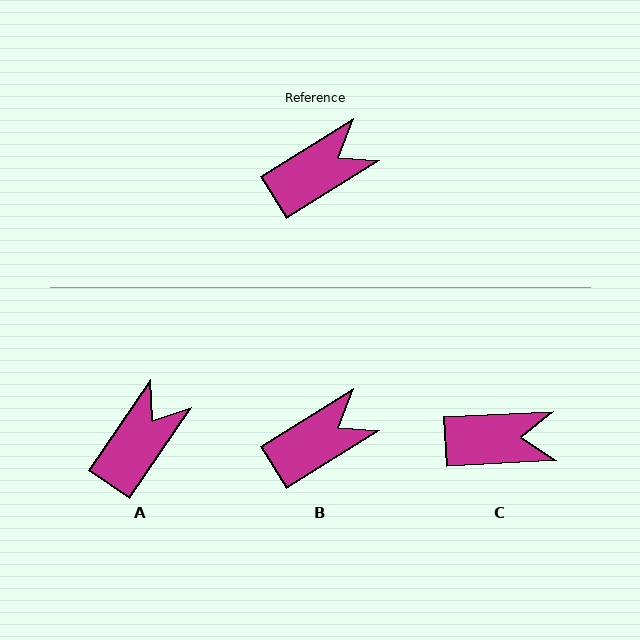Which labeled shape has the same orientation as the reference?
B.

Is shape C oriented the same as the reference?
No, it is off by about 29 degrees.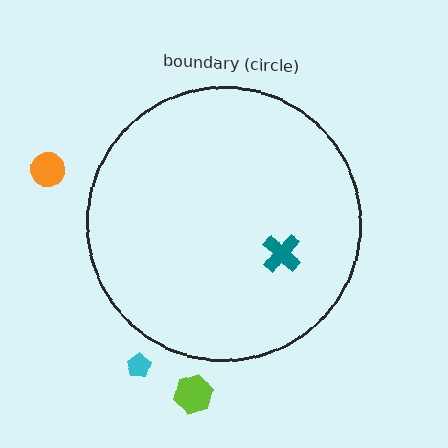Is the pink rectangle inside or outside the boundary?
Outside.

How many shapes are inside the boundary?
1 inside, 4 outside.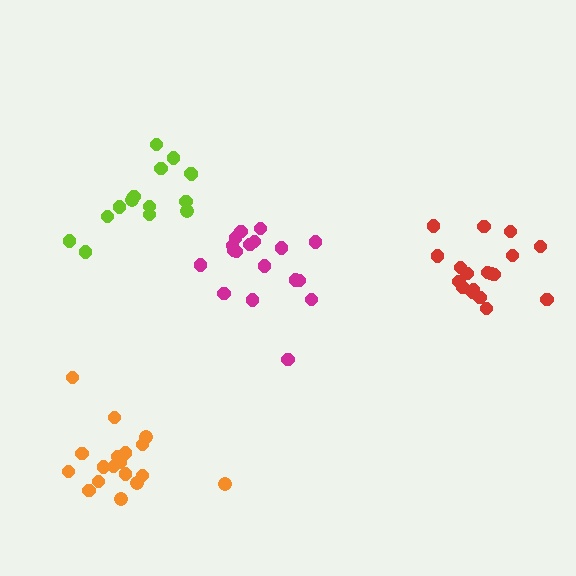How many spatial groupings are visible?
There are 4 spatial groupings.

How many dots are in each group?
Group 1: 15 dots, Group 2: 18 dots, Group 3: 19 dots, Group 4: 18 dots (70 total).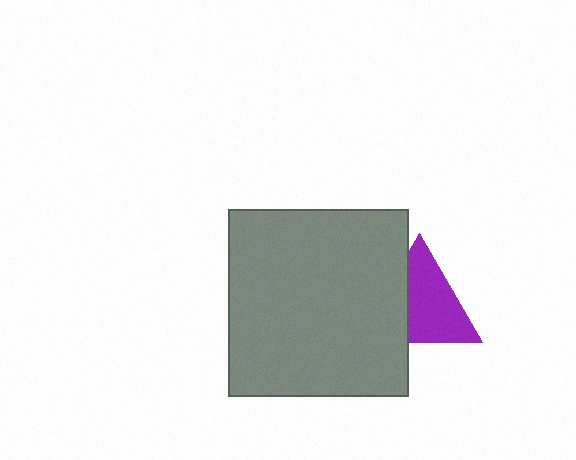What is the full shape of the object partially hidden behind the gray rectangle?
The partially hidden object is a purple triangle.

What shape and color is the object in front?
The object in front is a gray rectangle.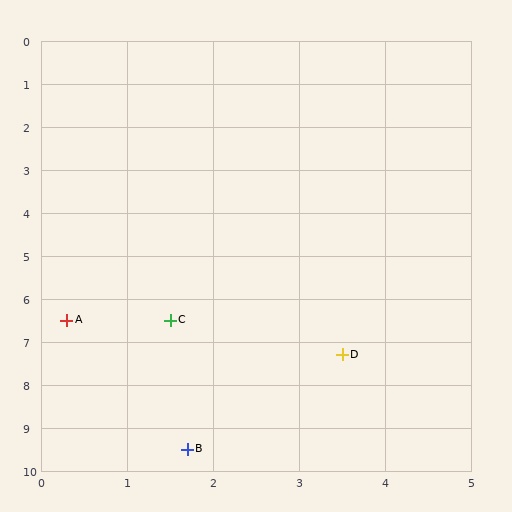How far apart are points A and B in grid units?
Points A and B are about 3.3 grid units apart.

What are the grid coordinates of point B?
Point B is at approximately (1.7, 9.5).